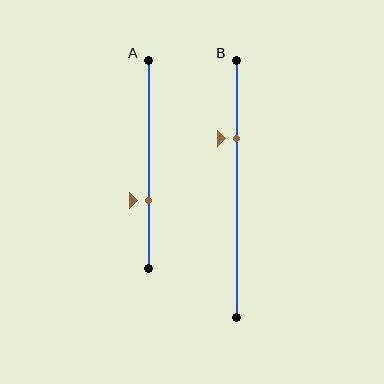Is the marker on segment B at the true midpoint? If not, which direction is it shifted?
No, the marker on segment B is shifted upward by about 20% of the segment length.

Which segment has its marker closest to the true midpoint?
Segment A has its marker closest to the true midpoint.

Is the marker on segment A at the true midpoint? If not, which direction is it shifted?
No, the marker on segment A is shifted downward by about 17% of the segment length.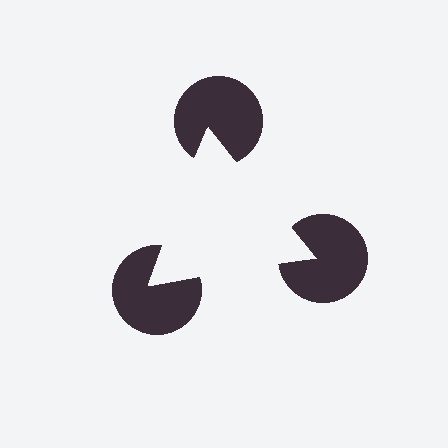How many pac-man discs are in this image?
There are 3 — one at each vertex of the illusory triangle.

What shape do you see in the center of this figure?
An illusory triangle — its edges are inferred from the aligned wedge cuts in the pac-man discs, not physically drawn.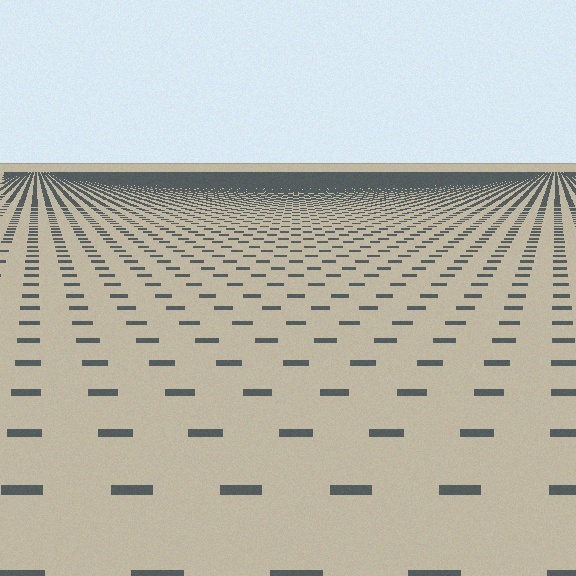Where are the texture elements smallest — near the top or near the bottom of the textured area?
Near the top.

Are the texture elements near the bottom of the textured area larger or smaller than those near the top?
Larger. Near the bottom, elements are closer to the viewer and appear at a bigger on-screen size.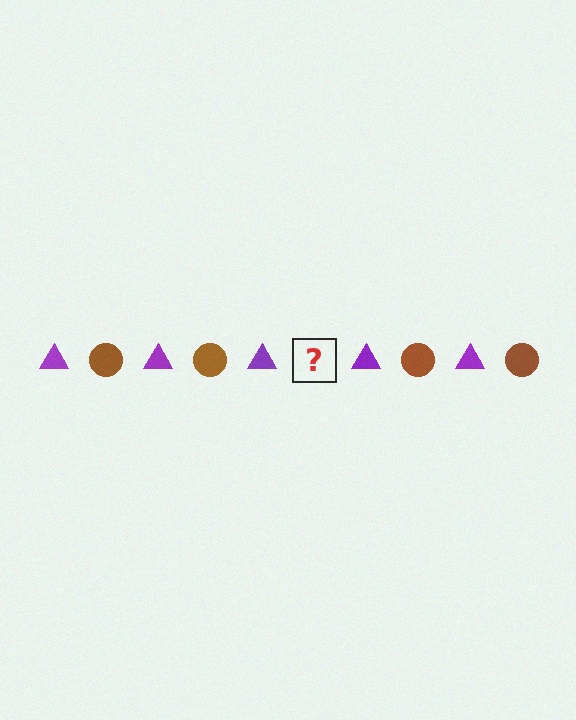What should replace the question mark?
The question mark should be replaced with a brown circle.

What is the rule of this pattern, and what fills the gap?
The rule is that the pattern alternates between purple triangle and brown circle. The gap should be filled with a brown circle.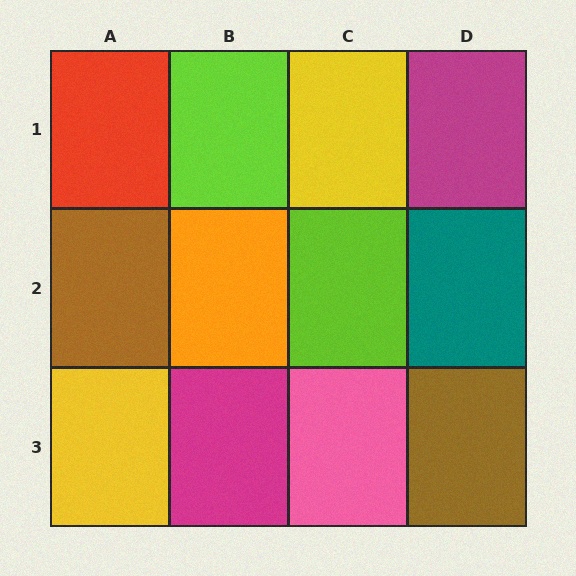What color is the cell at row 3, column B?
Magenta.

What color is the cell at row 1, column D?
Magenta.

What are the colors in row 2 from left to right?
Brown, orange, lime, teal.